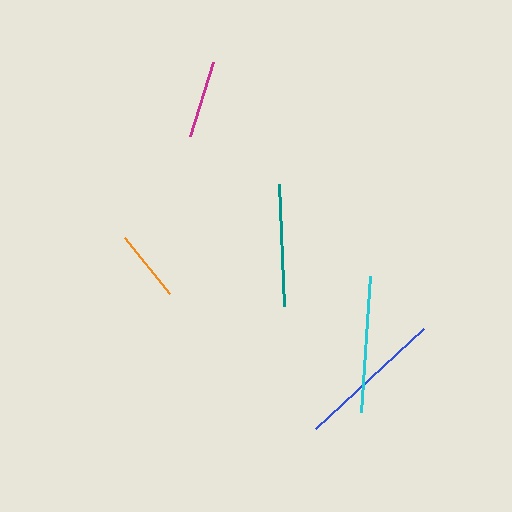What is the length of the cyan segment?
The cyan segment is approximately 137 pixels long.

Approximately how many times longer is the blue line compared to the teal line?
The blue line is approximately 1.2 times the length of the teal line.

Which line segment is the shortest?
The orange line is the shortest at approximately 73 pixels.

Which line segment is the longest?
The blue line is the longest at approximately 148 pixels.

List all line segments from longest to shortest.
From longest to shortest: blue, cyan, teal, magenta, orange.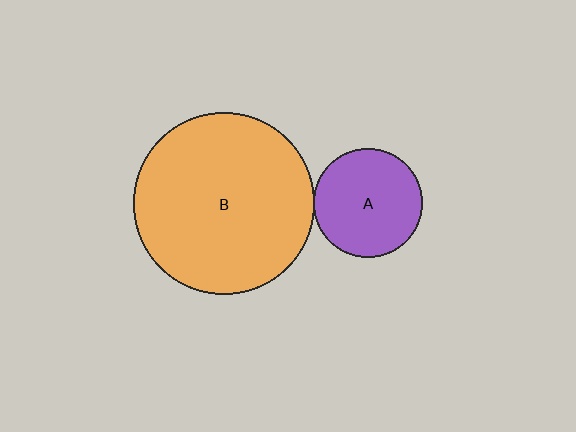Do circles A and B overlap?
Yes.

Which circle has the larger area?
Circle B (orange).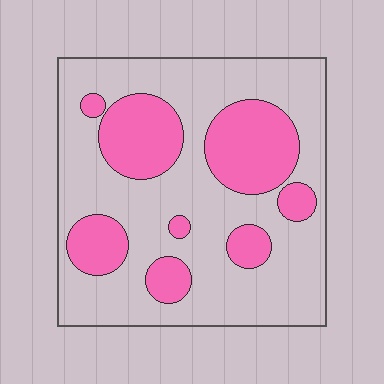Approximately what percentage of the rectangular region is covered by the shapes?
Approximately 30%.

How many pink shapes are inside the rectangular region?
8.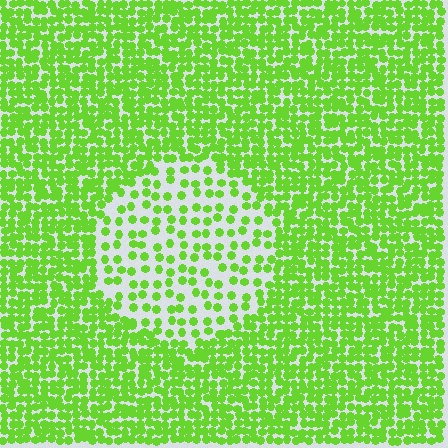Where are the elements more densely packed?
The elements are more densely packed outside the circle boundary.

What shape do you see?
I see a circle.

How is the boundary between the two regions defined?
The boundary is defined by a change in element density (approximately 2.4x ratio). All elements are the same color, size, and shape.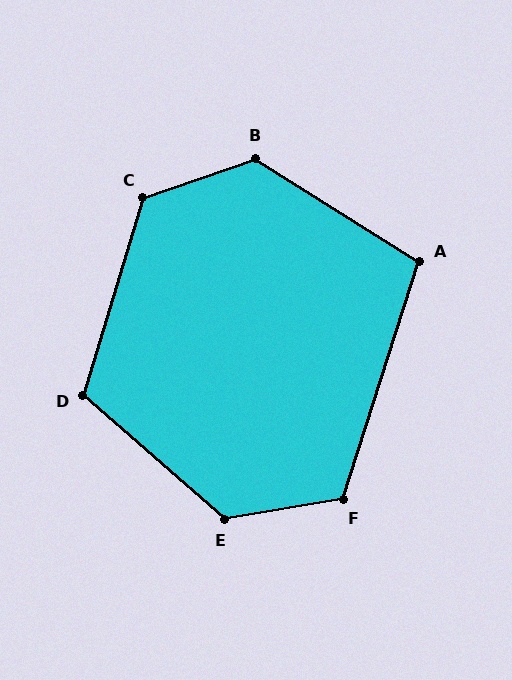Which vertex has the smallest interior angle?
A, at approximately 104 degrees.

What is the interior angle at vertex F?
Approximately 117 degrees (obtuse).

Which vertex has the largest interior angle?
E, at approximately 129 degrees.